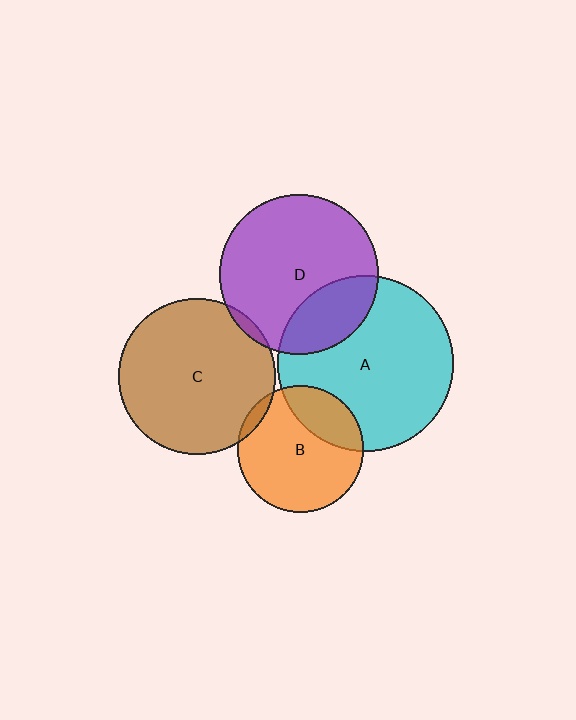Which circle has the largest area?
Circle A (cyan).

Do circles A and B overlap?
Yes.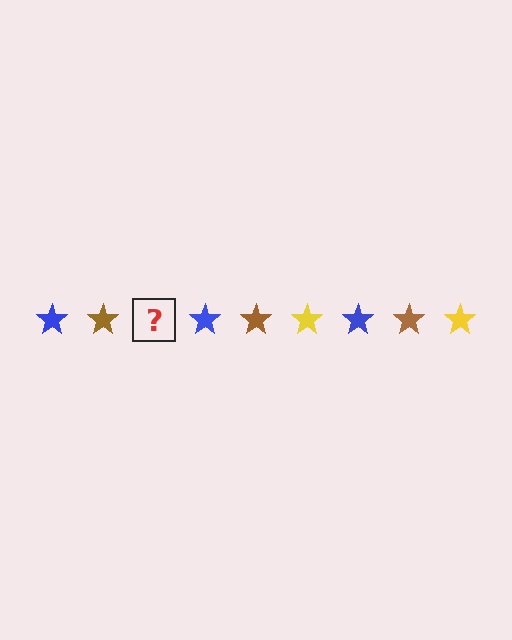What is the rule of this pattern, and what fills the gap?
The rule is that the pattern cycles through blue, brown, yellow stars. The gap should be filled with a yellow star.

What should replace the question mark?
The question mark should be replaced with a yellow star.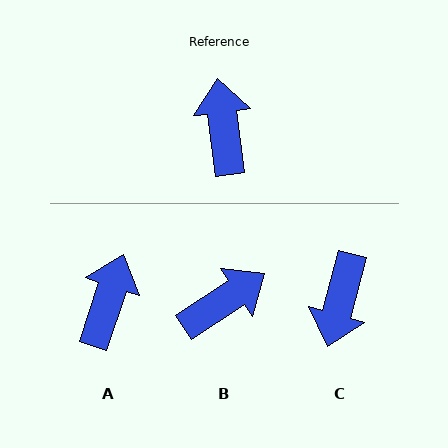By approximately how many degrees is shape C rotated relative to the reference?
Approximately 157 degrees counter-clockwise.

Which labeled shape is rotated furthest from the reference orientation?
C, about 157 degrees away.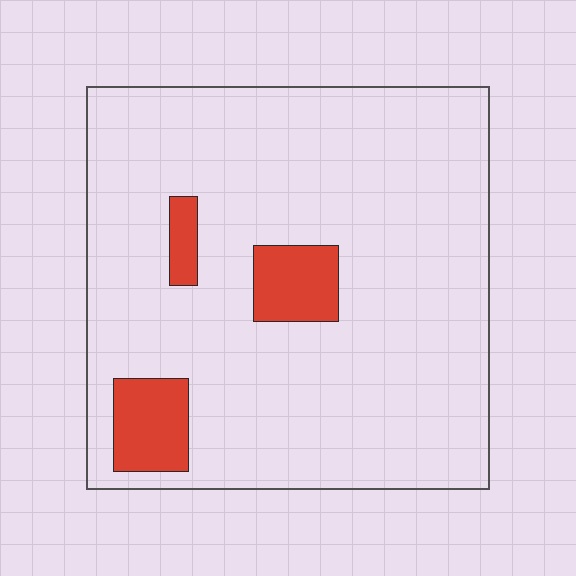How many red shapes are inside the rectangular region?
3.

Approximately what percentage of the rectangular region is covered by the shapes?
Approximately 10%.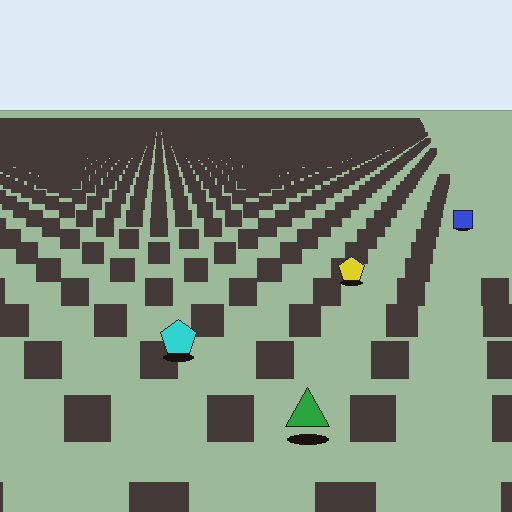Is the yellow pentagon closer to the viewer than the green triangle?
No. The green triangle is closer — you can tell from the texture gradient: the ground texture is coarser near it.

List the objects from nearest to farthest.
From nearest to farthest: the green triangle, the cyan pentagon, the yellow pentagon, the blue square.